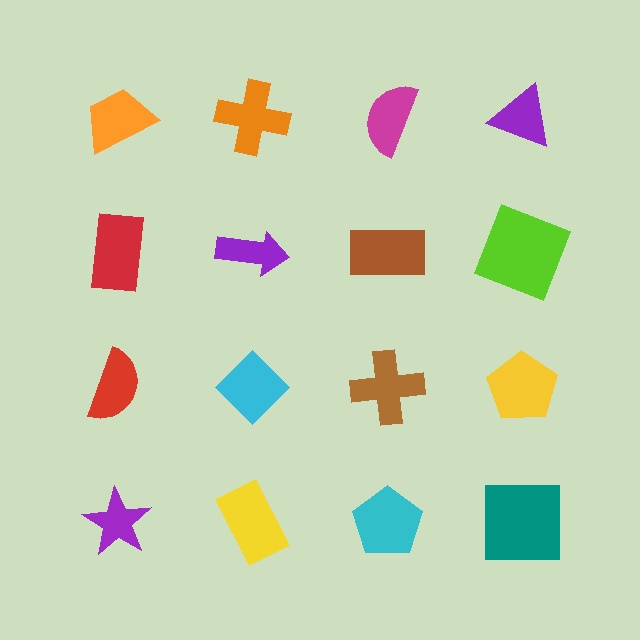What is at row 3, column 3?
A brown cross.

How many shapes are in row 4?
4 shapes.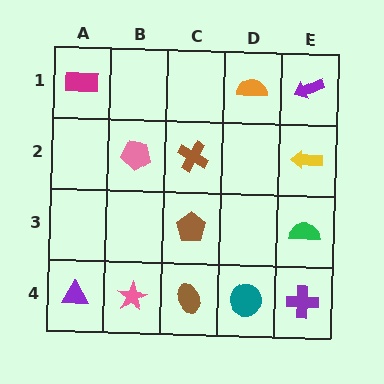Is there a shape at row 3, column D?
No, that cell is empty.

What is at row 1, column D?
An orange semicircle.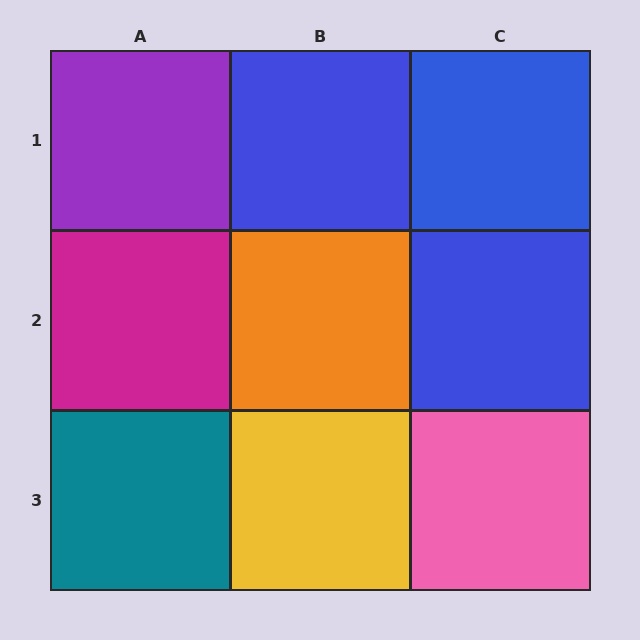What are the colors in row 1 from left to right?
Purple, blue, blue.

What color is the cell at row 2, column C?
Blue.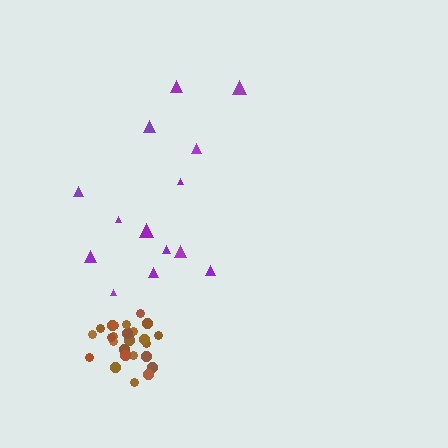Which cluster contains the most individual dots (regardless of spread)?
Brown (25).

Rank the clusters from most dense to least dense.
brown, purple.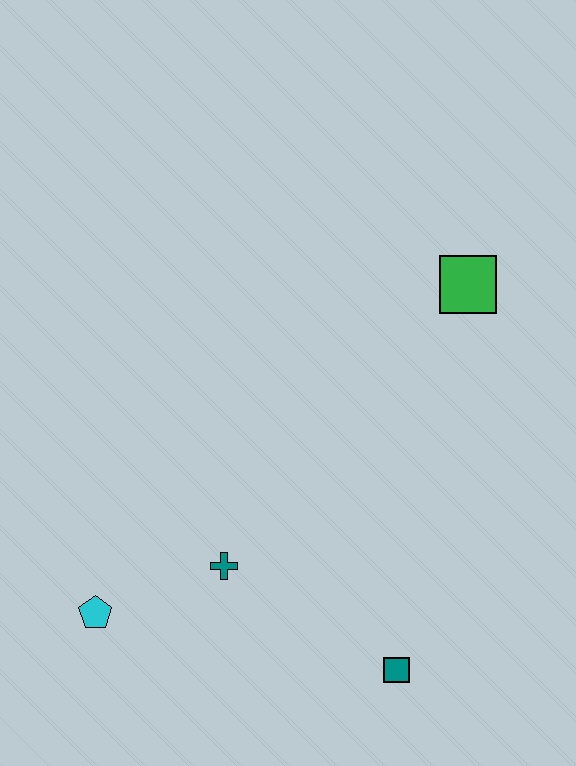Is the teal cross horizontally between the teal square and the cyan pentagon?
Yes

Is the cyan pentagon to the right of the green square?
No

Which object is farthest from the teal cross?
The green square is farthest from the teal cross.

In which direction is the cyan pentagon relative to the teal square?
The cyan pentagon is to the left of the teal square.